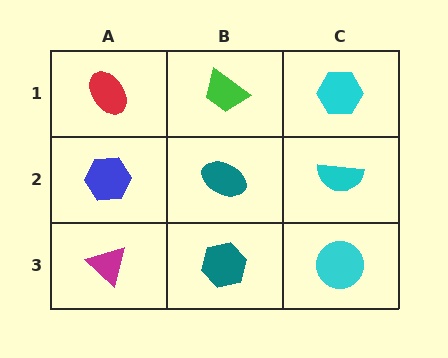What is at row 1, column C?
A cyan hexagon.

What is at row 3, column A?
A magenta triangle.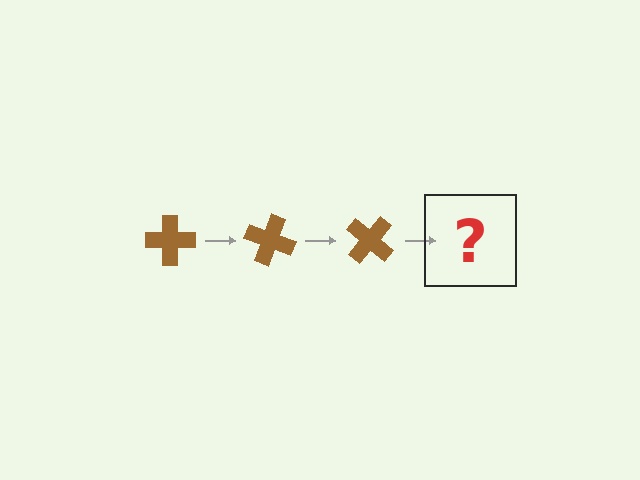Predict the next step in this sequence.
The next step is a brown cross rotated 60 degrees.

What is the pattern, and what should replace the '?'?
The pattern is that the cross rotates 20 degrees each step. The '?' should be a brown cross rotated 60 degrees.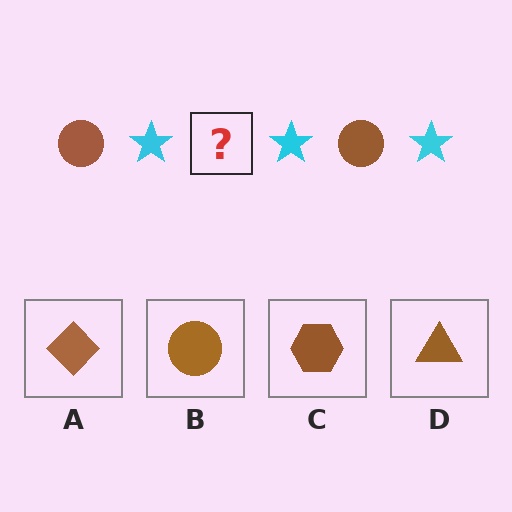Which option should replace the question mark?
Option B.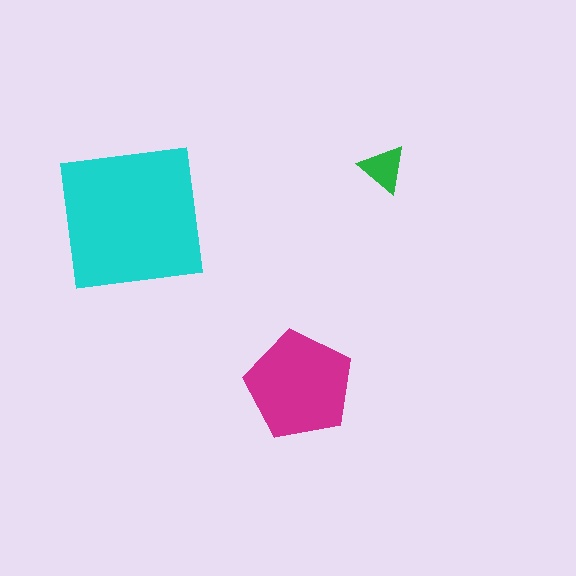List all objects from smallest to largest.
The green triangle, the magenta pentagon, the cyan square.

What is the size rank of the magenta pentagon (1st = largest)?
2nd.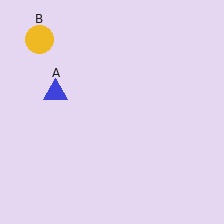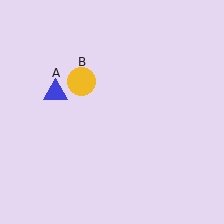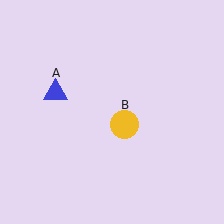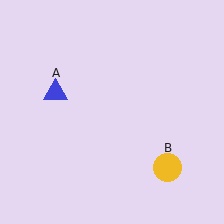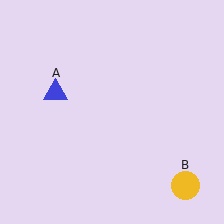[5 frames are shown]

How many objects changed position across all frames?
1 object changed position: yellow circle (object B).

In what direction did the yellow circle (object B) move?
The yellow circle (object B) moved down and to the right.